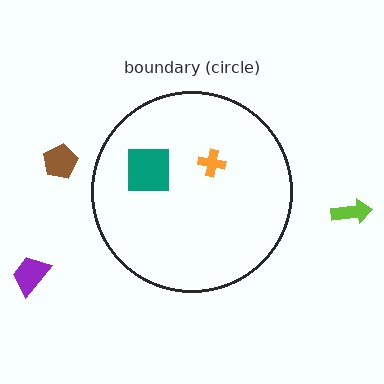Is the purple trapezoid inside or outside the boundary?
Outside.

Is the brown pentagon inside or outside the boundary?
Outside.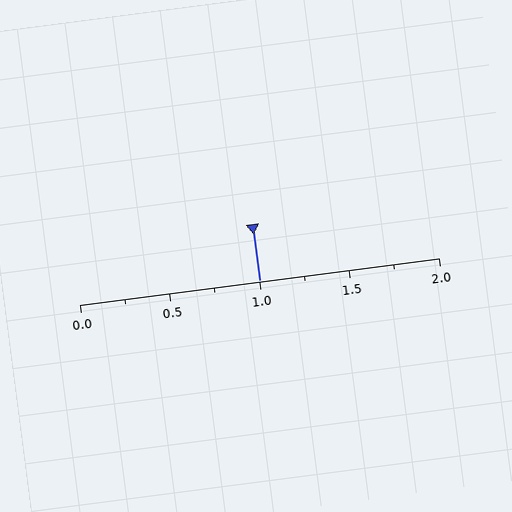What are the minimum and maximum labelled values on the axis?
The axis runs from 0.0 to 2.0.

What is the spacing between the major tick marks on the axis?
The major ticks are spaced 0.5 apart.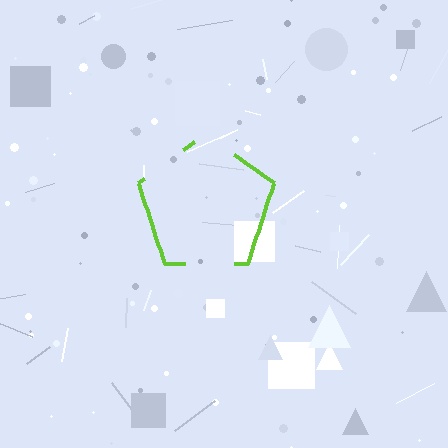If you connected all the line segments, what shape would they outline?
They would outline a pentagon.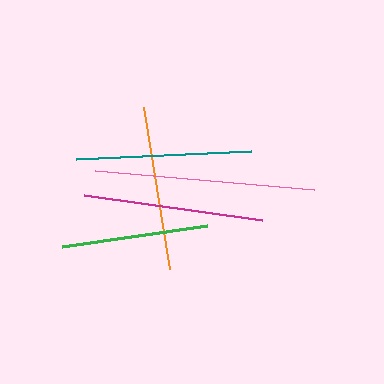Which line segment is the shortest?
The green line is the shortest at approximately 146 pixels.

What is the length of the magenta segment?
The magenta segment is approximately 179 pixels long.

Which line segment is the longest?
The pink line is the longest at approximately 220 pixels.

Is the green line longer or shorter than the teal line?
The teal line is longer than the green line.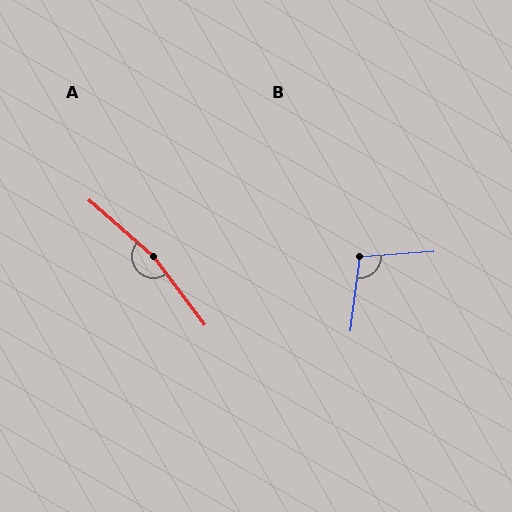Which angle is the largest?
A, at approximately 168 degrees.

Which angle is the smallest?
B, at approximately 102 degrees.